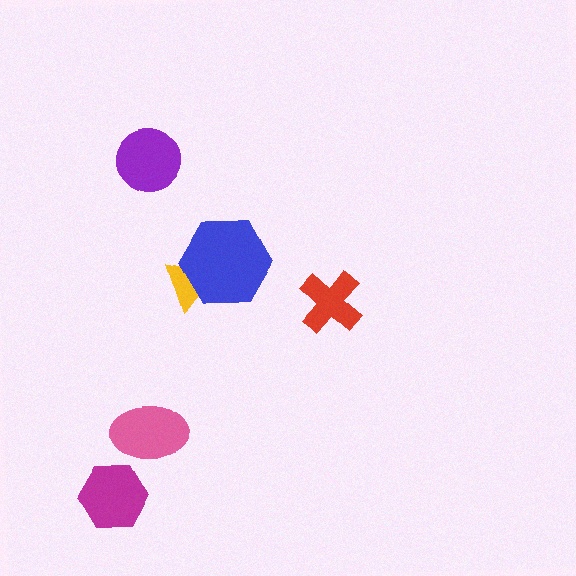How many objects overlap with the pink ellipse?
0 objects overlap with the pink ellipse.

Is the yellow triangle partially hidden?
Yes, it is partially covered by another shape.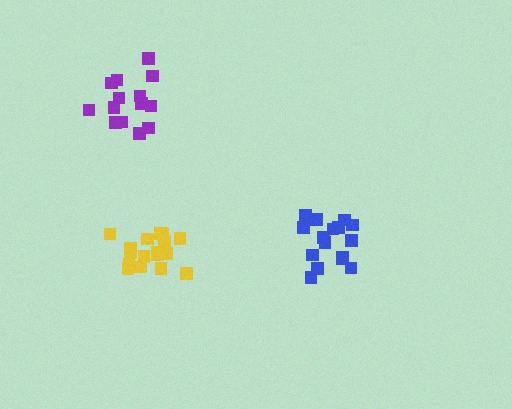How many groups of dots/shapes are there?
There are 3 groups.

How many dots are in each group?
Group 1: 14 dots, Group 2: 17 dots, Group 3: 17 dots (48 total).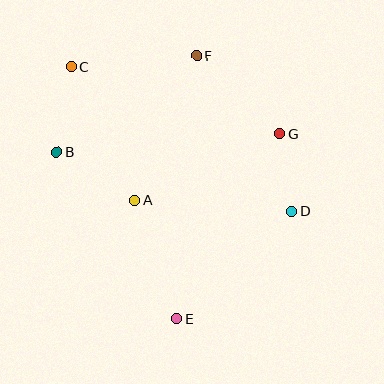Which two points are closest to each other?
Points D and G are closest to each other.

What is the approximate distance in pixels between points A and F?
The distance between A and F is approximately 157 pixels.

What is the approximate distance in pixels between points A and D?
The distance between A and D is approximately 158 pixels.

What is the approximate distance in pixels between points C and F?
The distance between C and F is approximately 126 pixels.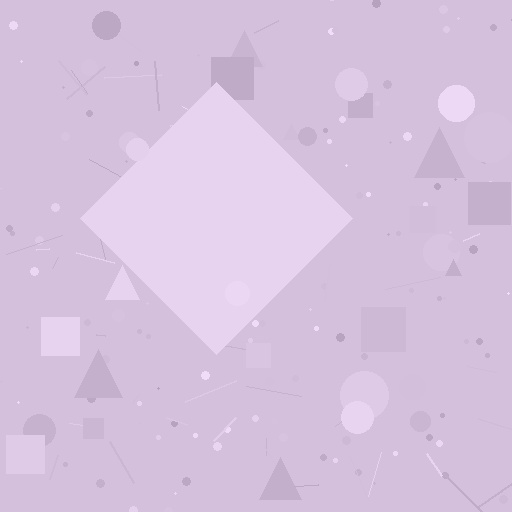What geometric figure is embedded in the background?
A diamond is embedded in the background.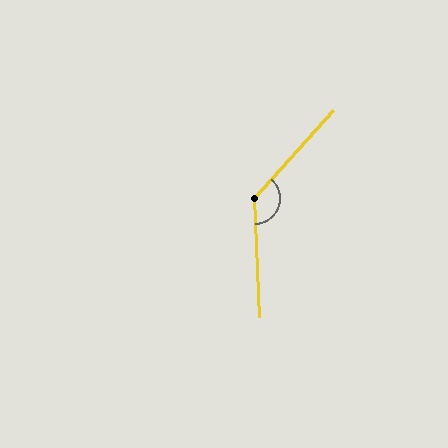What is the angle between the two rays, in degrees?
Approximately 136 degrees.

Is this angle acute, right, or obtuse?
It is obtuse.